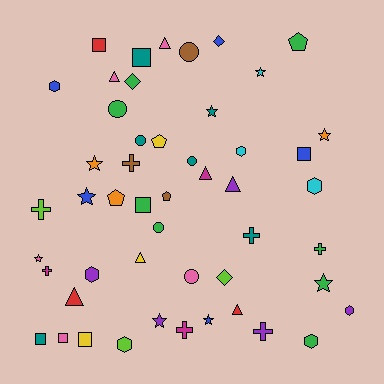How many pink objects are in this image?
There are 5 pink objects.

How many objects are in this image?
There are 50 objects.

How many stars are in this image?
There are 9 stars.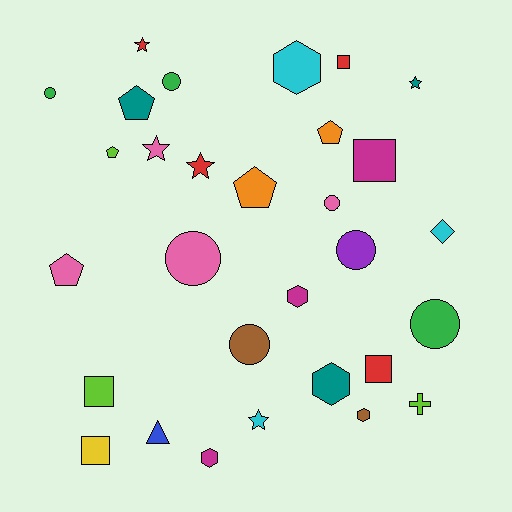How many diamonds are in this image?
There is 1 diamond.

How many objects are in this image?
There are 30 objects.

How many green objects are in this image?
There are 3 green objects.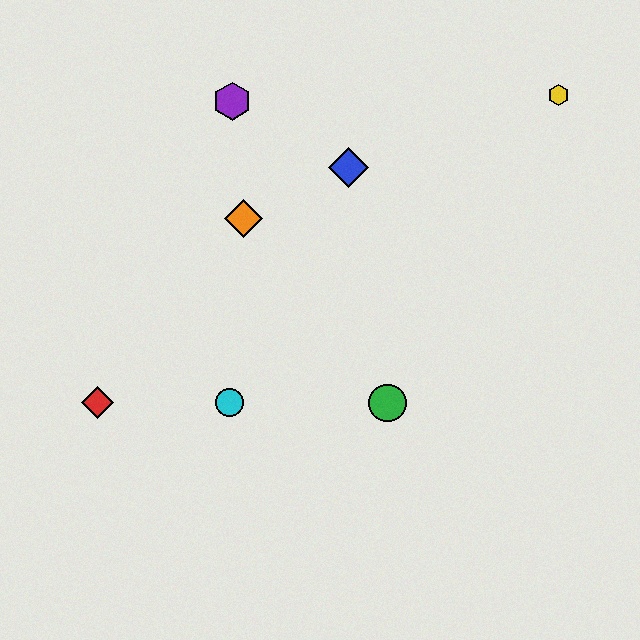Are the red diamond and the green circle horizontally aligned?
Yes, both are at y≈403.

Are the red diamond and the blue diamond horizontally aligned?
No, the red diamond is at y≈403 and the blue diamond is at y≈167.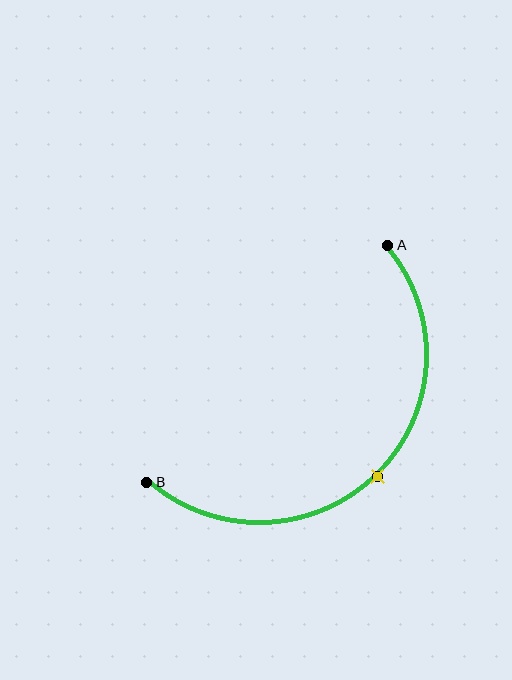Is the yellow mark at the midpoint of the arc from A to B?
Yes. The yellow mark lies on the arc at equal arc-length from both A and B — it is the arc midpoint.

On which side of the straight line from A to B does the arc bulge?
The arc bulges below and to the right of the straight line connecting A and B.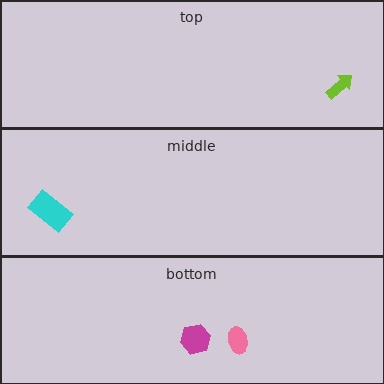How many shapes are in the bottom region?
2.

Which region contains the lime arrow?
The top region.